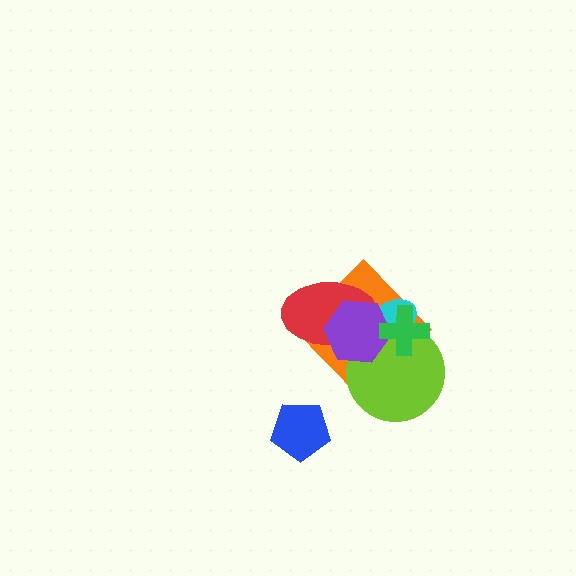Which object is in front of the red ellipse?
The purple hexagon is in front of the red ellipse.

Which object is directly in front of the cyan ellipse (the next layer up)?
The red ellipse is directly in front of the cyan ellipse.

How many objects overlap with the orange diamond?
5 objects overlap with the orange diamond.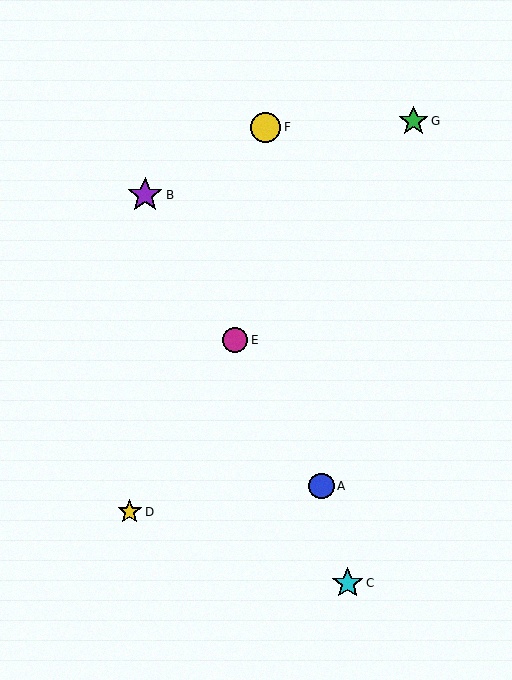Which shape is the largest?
The purple star (labeled B) is the largest.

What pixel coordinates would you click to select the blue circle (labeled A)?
Click at (321, 486) to select the blue circle A.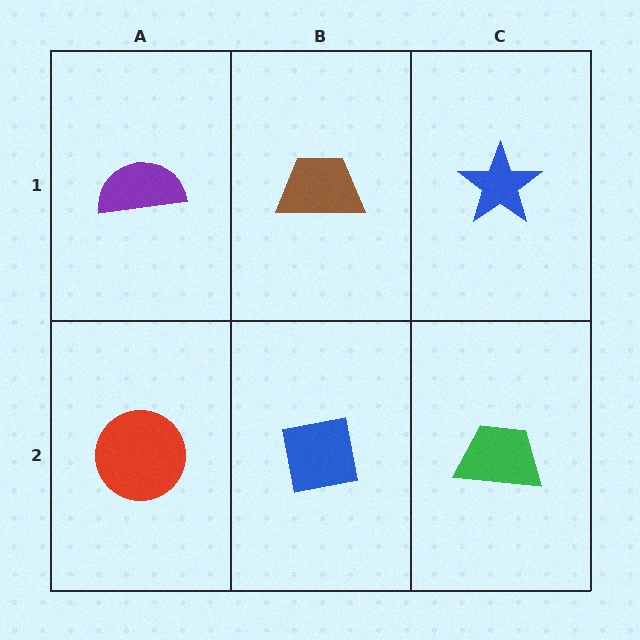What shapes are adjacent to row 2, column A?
A purple semicircle (row 1, column A), a blue square (row 2, column B).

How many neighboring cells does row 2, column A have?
2.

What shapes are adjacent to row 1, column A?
A red circle (row 2, column A), a brown trapezoid (row 1, column B).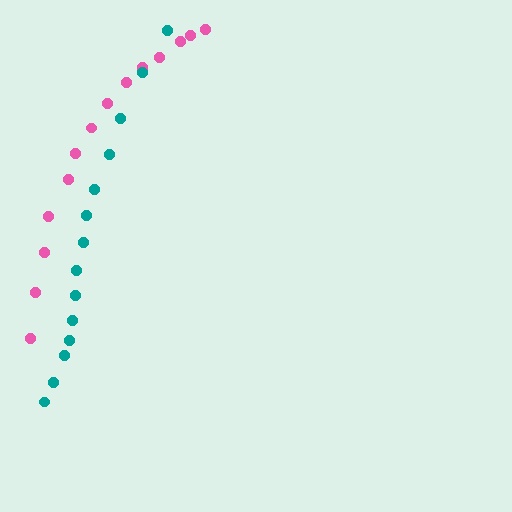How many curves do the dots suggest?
There are 2 distinct paths.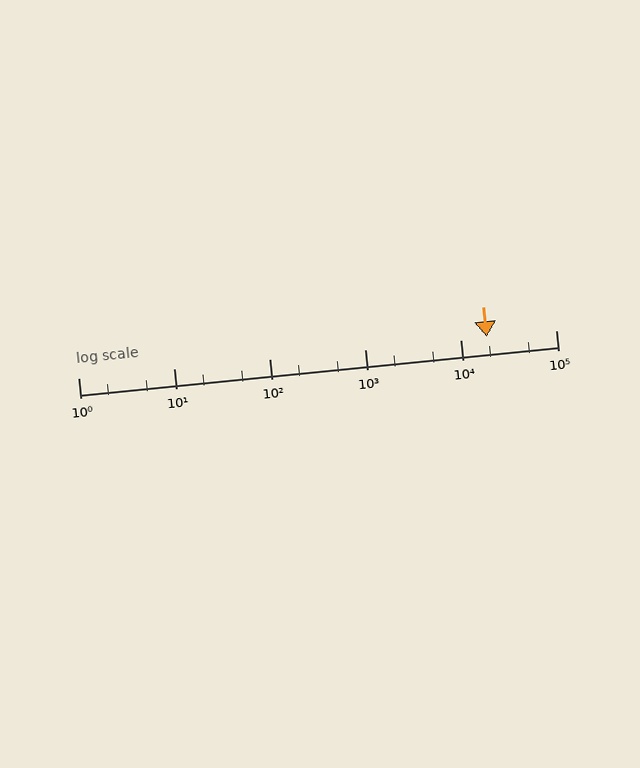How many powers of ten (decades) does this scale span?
The scale spans 5 decades, from 1 to 100000.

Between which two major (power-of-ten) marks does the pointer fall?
The pointer is between 10000 and 100000.